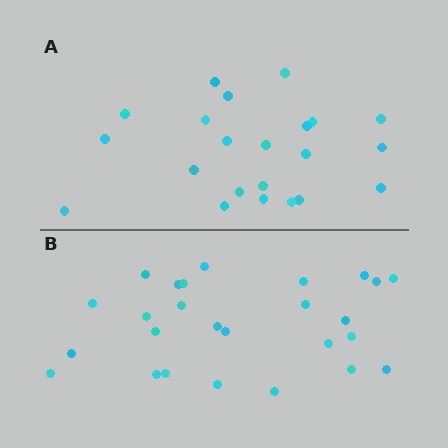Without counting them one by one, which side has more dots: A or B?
Region B (the bottom region) has more dots.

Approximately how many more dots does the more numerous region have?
Region B has about 4 more dots than region A.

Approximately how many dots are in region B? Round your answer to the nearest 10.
About 30 dots. (The exact count is 26, which rounds to 30.)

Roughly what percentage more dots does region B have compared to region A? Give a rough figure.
About 20% more.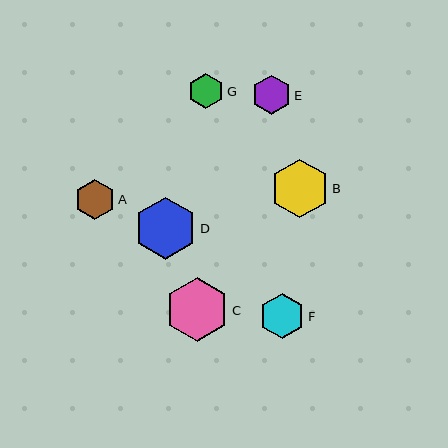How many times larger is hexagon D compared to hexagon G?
Hexagon D is approximately 1.8 times the size of hexagon G.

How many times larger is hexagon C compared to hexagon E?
Hexagon C is approximately 1.6 times the size of hexagon E.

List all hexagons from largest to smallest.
From largest to smallest: C, D, B, F, A, E, G.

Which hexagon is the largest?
Hexagon C is the largest with a size of approximately 63 pixels.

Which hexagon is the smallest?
Hexagon G is the smallest with a size of approximately 35 pixels.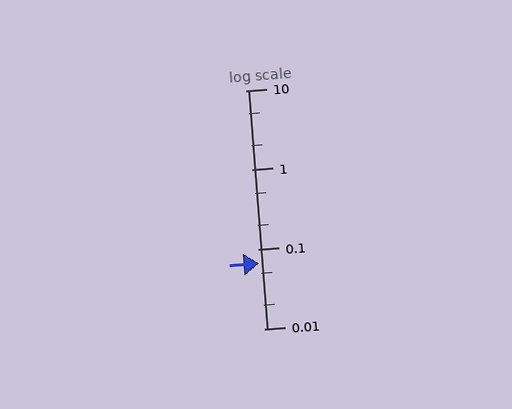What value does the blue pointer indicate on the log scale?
The pointer indicates approximately 0.066.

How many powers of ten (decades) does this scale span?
The scale spans 3 decades, from 0.01 to 10.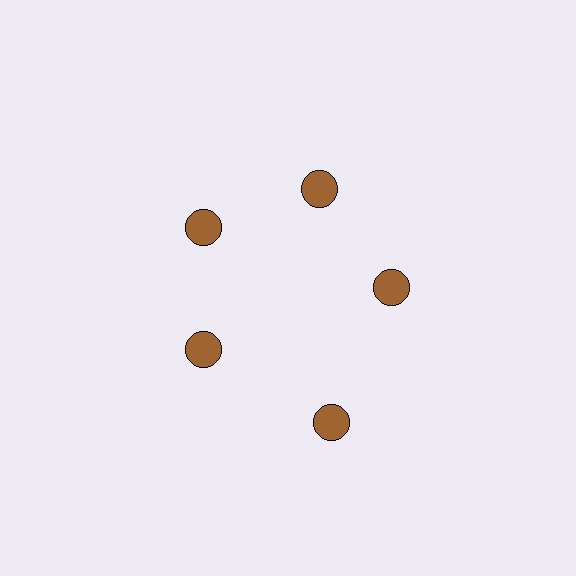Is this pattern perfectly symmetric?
No. The 5 brown circles are arranged in a ring, but one element near the 5 o'clock position is pushed outward from the center, breaking the 5-fold rotational symmetry.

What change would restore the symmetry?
The symmetry would be restored by moving it inward, back onto the ring so that all 5 circles sit at equal angles and equal distance from the center.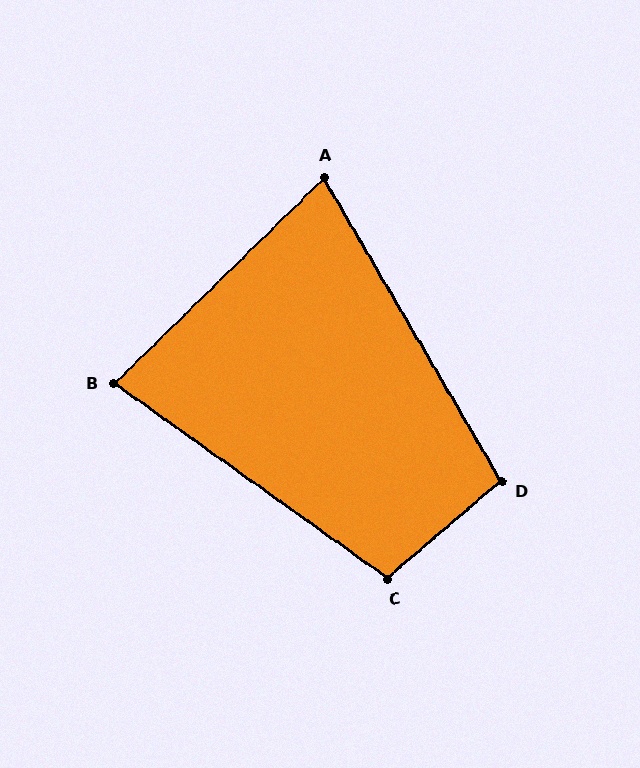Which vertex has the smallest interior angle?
A, at approximately 76 degrees.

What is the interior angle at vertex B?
Approximately 80 degrees (acute).